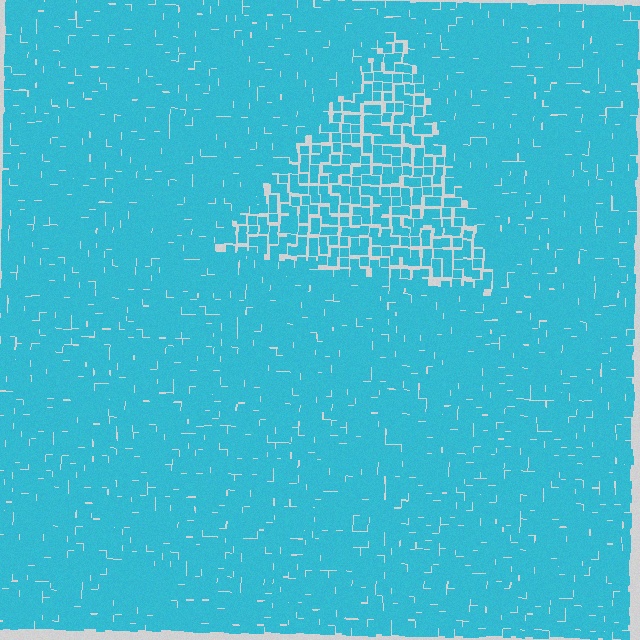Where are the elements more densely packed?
The elements are more densely packed outside the triangle boundary.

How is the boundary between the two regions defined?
The boundary is defined by a change in element density (approximately 1.7x ratio). All elements are the same color, size, and shape.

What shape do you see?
I see a triangle.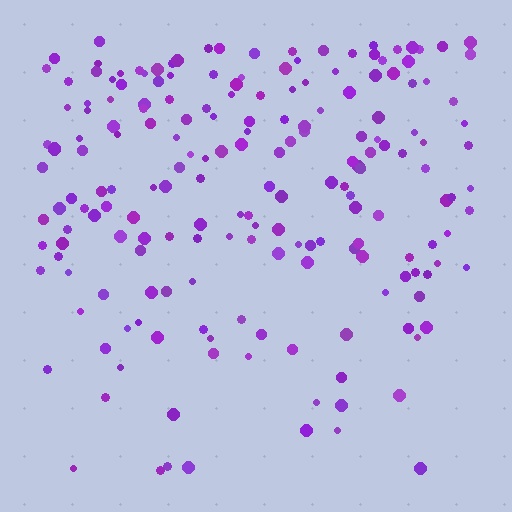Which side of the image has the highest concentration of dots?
The top.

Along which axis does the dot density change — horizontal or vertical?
Vertical.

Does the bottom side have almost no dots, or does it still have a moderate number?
Still a moderate number, just noticeably fewer than the top.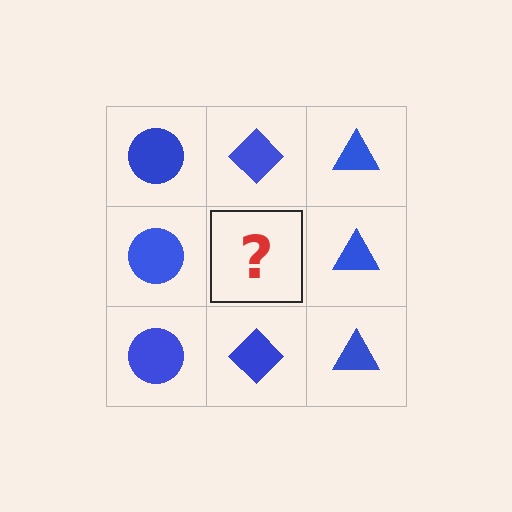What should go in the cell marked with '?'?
The missing cell should contain a blue diamond.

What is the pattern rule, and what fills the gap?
The rule is that each column has a consistent shape. The gap should be filled with a blue diamond.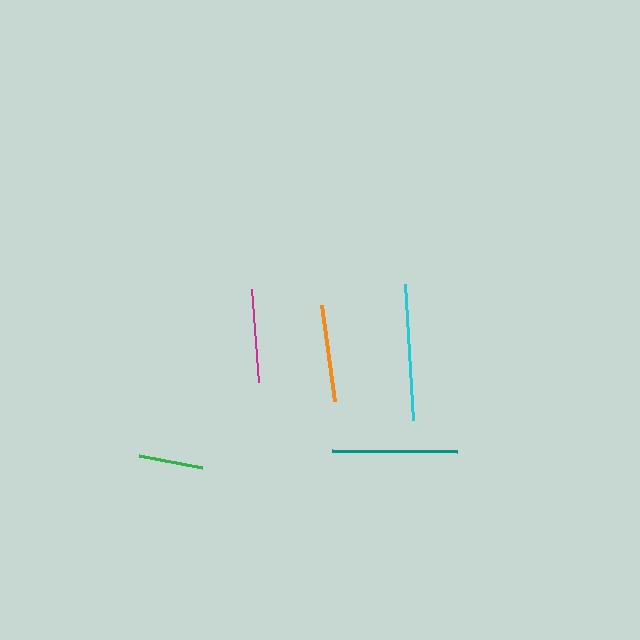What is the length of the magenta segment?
The magenta segment is approximately 93 pixels long.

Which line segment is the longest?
The cyan line is the longest at approximately 137 pixels.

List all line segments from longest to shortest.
From longest to shortest: cyan, teal, orange, magenta, green.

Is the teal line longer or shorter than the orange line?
The teal line is longer than the orange line.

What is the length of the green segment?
The green segment is approximately 64 pixels long.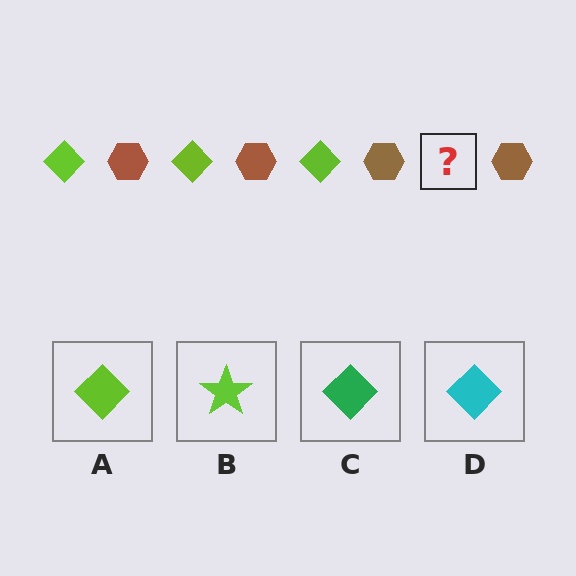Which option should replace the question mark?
Option A.